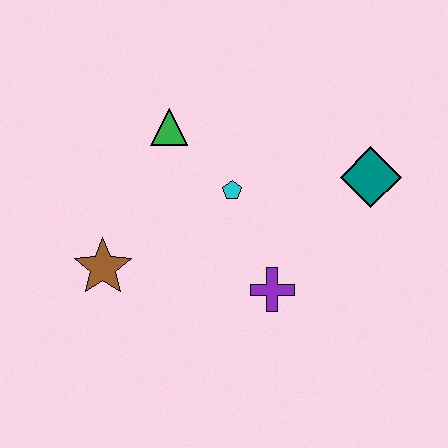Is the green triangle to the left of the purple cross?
Yes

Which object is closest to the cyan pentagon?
The green triangle is closest to the cyan pentagon.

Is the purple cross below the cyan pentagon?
Yes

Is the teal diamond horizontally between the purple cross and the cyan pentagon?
No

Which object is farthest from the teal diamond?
The brown star is farthest from the teal diamond.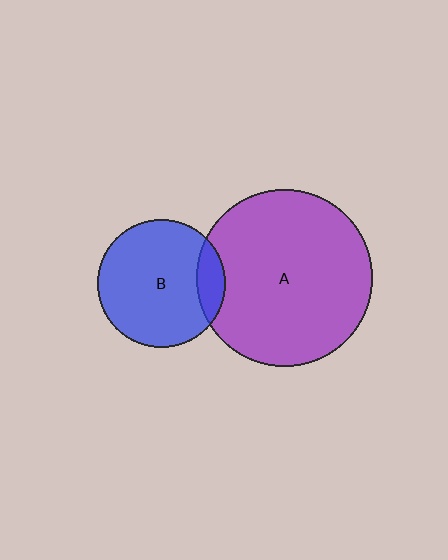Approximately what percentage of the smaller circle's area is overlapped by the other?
Approximately 15%.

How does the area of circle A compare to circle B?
Approximately 1.9 times.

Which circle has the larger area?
Circle A (purple).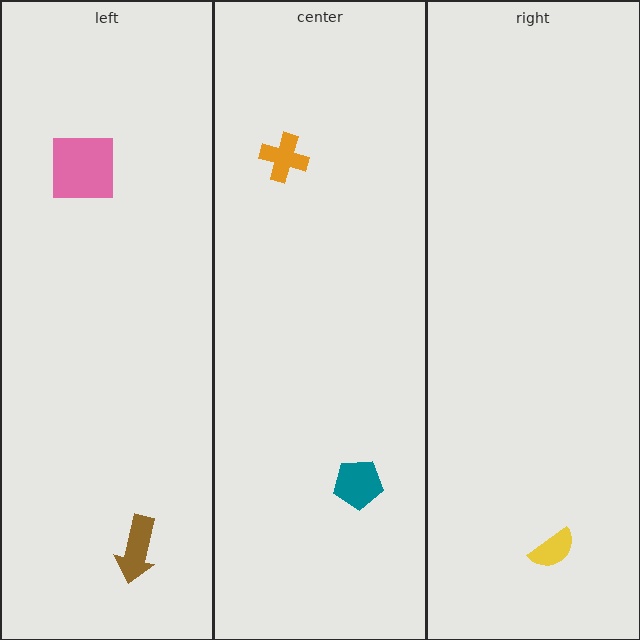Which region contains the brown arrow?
The left region.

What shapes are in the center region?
The orange cross, the teal pentagon.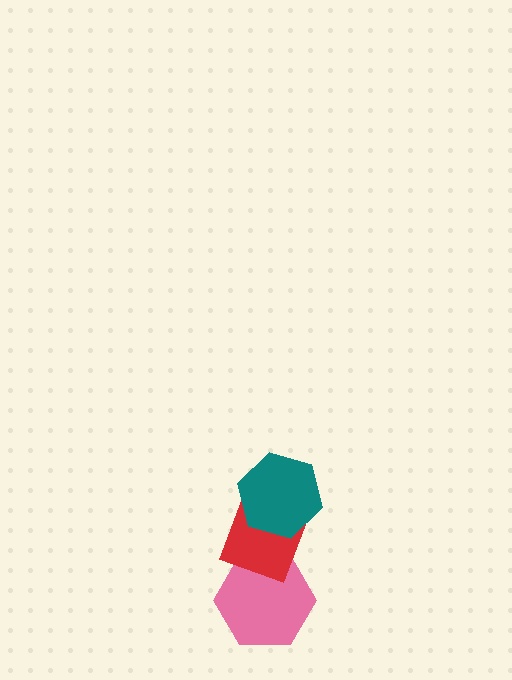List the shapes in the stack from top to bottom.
From top to bottom: the teal hexagon, the red diamond, the pink hexagon.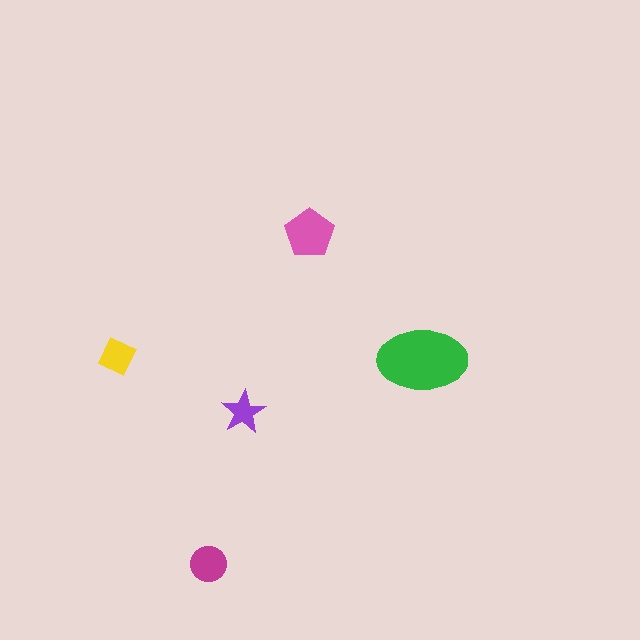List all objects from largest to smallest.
The green ellipse, the pink pentagon, the magenta circle, the yellow diamond, the purple star.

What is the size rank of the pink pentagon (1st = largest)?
2nd.